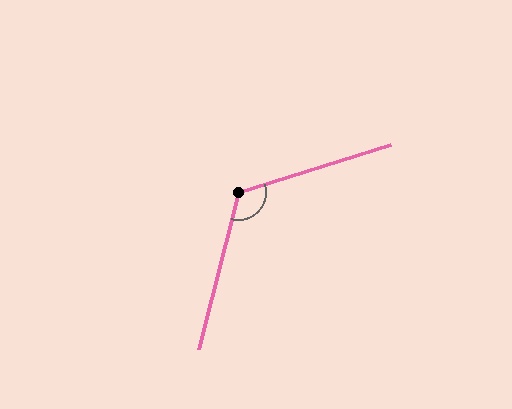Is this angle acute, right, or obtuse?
It is obtuse.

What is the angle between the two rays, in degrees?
Approximately 122 degrees.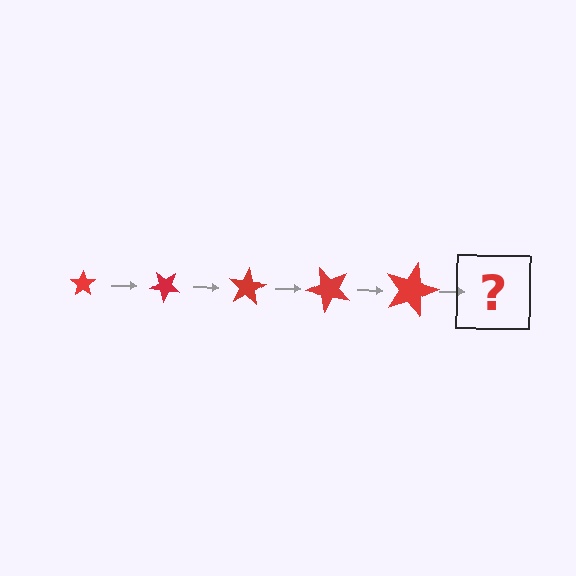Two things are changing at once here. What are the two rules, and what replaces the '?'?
The two rules are that the star grows larger each step and it rotates 40 degrees each step. The '?' should be a star, larger than the previous one and rotated 200 degrees from the start.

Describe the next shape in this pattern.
It should be a star, larger than the previous one and rotated 200 degrees from the start.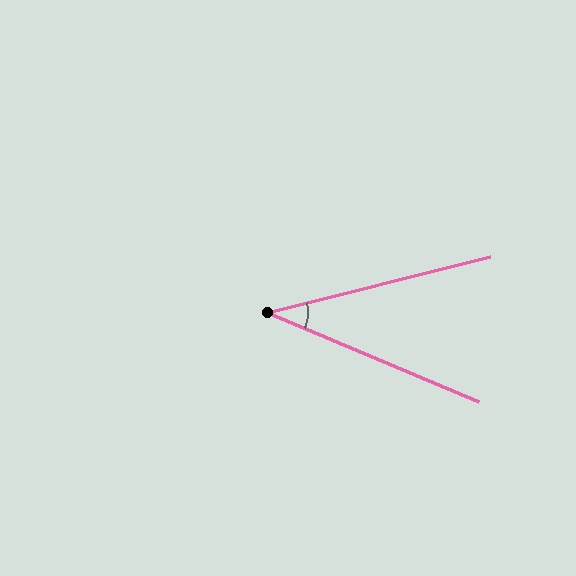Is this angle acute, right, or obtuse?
It is acute.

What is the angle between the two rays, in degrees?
Approximately 37 degrees.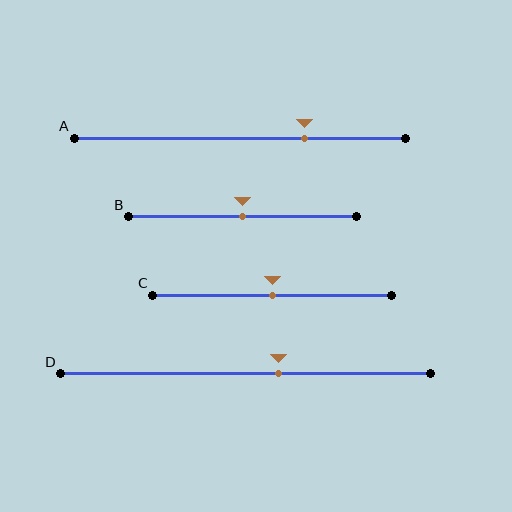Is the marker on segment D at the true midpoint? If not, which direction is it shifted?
No, the marker on segment D is shifted to the right by about 9% of the segment length.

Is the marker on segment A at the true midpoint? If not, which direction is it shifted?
No, the marker on segment A is shifted to the right by about 19% of the segment length.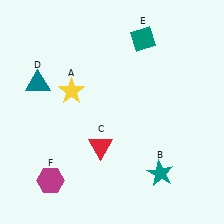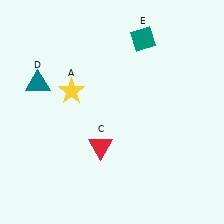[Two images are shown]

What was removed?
The teal star (B), the magenta hexagon (F) were removed in Image 2.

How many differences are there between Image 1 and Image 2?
There are 2 differences between the two images.